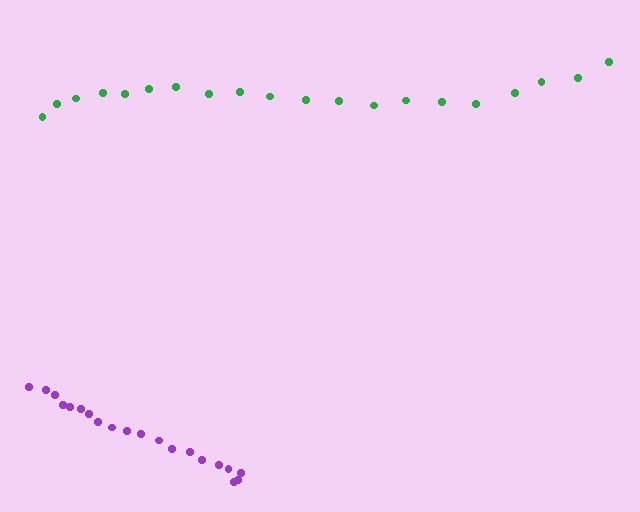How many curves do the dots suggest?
There are 2 distinct paths.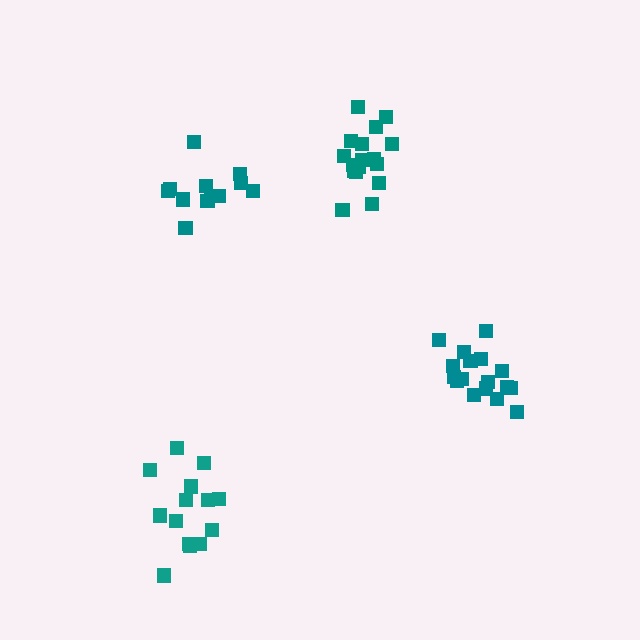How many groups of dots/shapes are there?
There are 4 groups.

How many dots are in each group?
Group 1: 12 dots, Group 2: 14 dots, Group 3: 18 dots, Group 4: 17 dots (61 total).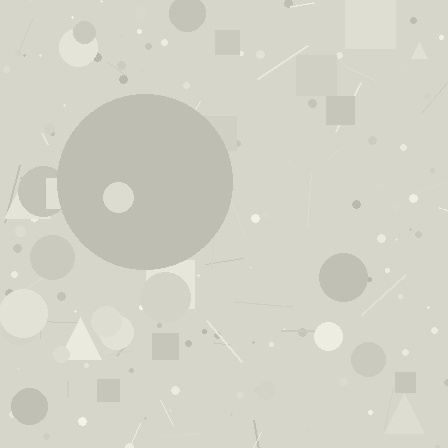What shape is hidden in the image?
A circle is hidden in the image.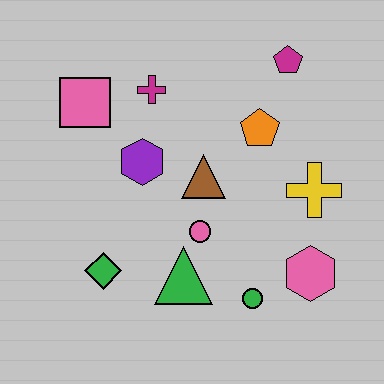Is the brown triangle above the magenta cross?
No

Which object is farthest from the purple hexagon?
The pink hexagon is farthest from the purple hexagon.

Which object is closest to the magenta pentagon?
The orange pentagon is closest to the magenta pentagon.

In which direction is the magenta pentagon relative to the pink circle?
The magenta pentagon is above the pink circle.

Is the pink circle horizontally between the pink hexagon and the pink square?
Yes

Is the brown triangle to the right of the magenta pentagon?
No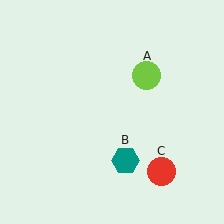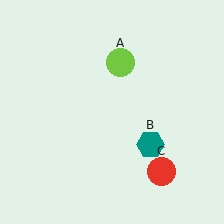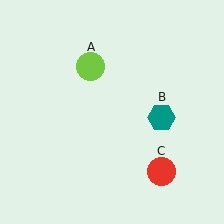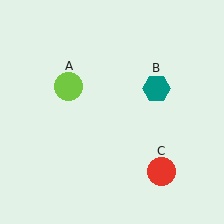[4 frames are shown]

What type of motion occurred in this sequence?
The lime circle (object A), teal hexagon (object B) rotated counterclockwise around the center of the scene.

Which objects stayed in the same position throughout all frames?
Red circle (object C) remained stationary.